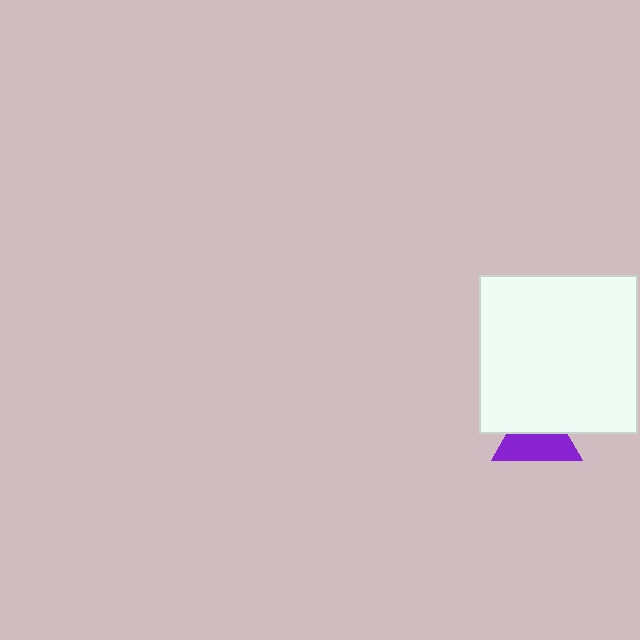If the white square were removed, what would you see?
You would see the complete purple triangle.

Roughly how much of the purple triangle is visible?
About half of it is visible (roughly 57%).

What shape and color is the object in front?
The object in front is a white square.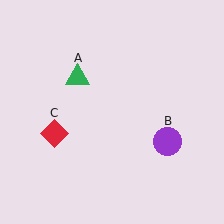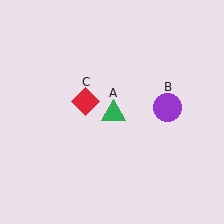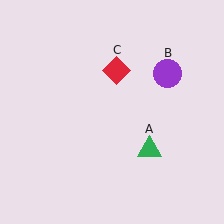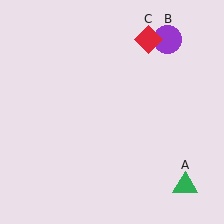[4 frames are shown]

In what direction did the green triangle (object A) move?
The green triangle (object A) moved down and to the right.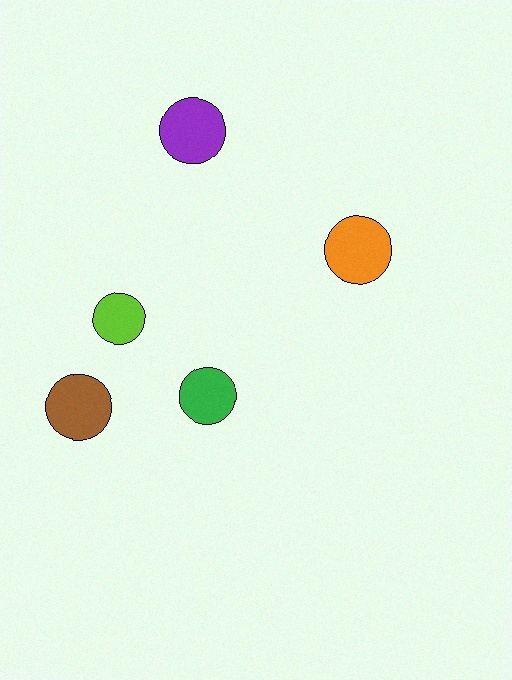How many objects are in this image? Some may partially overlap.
There are 5 objects.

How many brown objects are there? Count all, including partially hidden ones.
There is 1 brown object.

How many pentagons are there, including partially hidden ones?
There are no pentagons.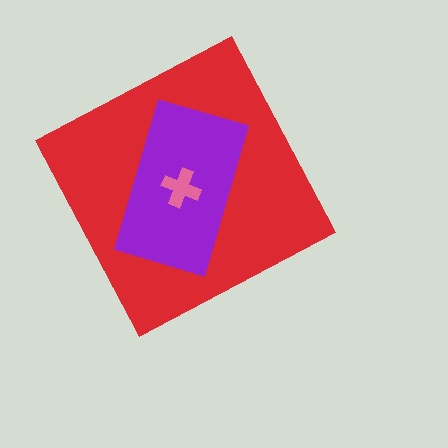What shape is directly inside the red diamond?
The purple rectangle.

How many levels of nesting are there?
3.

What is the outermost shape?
The red diamond.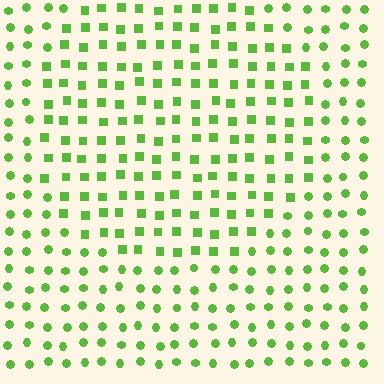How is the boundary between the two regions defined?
The boundary is defined by a change in element shape: squares inside vs. circles outside. All elements share the same color and spacing.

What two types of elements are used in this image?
The image uses squares inside the circle region and circles outside it.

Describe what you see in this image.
The image is filled with small lime elements arranged in a uniform grid. A circle-shaped region contains squares, while the surrounding area contains circles. The boundary is defined purely by the change in element shape.